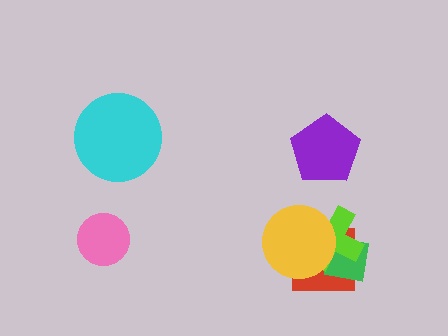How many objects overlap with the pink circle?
0 objects overlap with the pink circle.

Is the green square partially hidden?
Yes, it is partially covered by another shape.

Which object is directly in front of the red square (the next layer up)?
The green square is directly in front of the red square.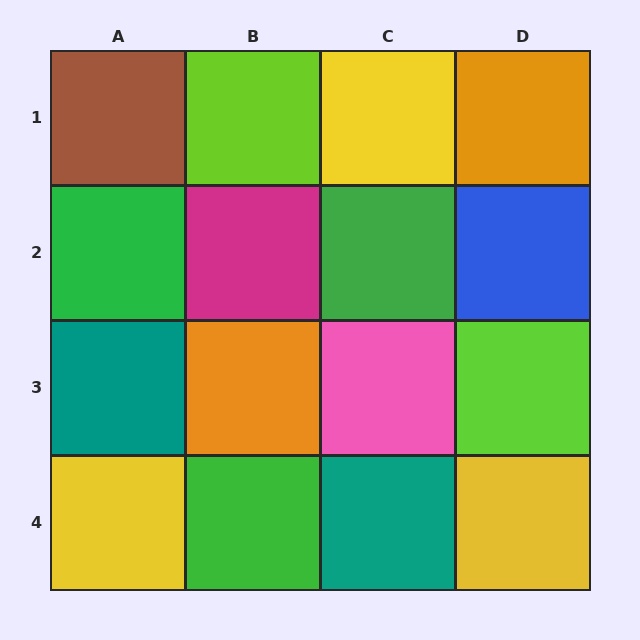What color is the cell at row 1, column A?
Brown.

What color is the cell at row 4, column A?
Yellow.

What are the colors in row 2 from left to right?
Green, magenta, green, blue.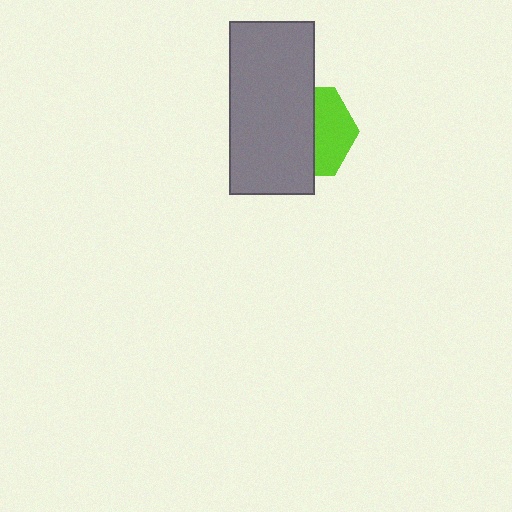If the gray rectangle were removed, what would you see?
You would see the complete lime hexagon.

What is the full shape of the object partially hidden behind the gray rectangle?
The partially hidden object is a lime hexagon.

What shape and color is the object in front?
The object in front is a gray rectangle.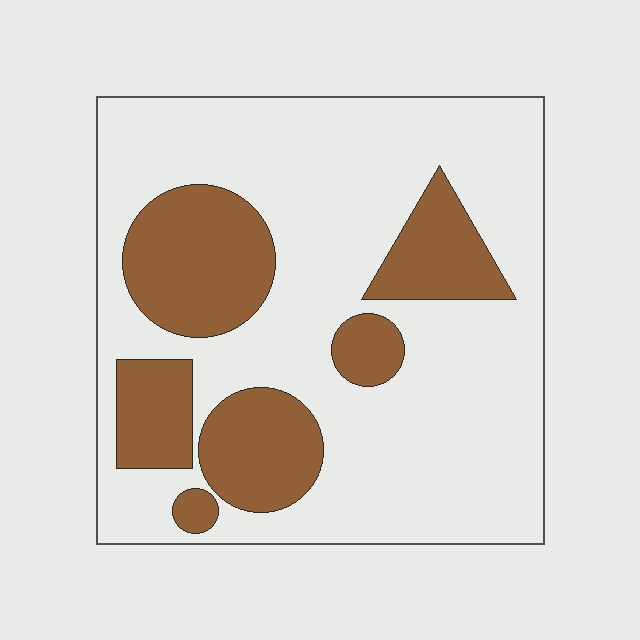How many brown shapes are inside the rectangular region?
6.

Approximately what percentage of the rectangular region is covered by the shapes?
Approximately 30%.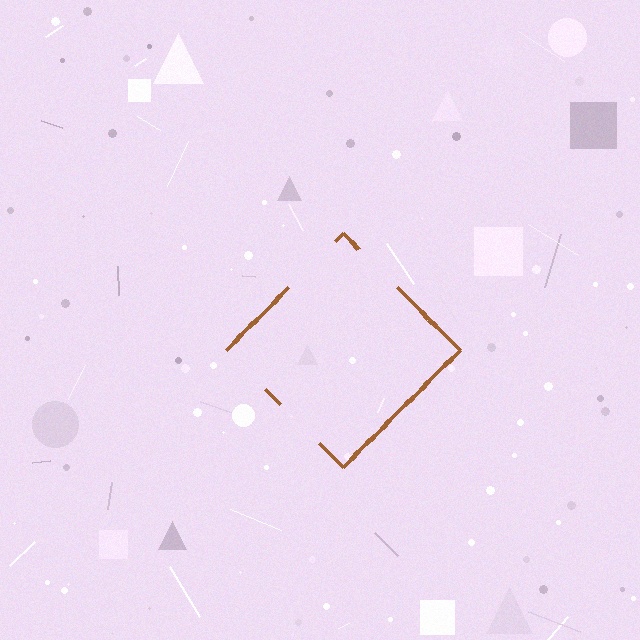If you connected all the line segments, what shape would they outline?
They would outline a diamond.